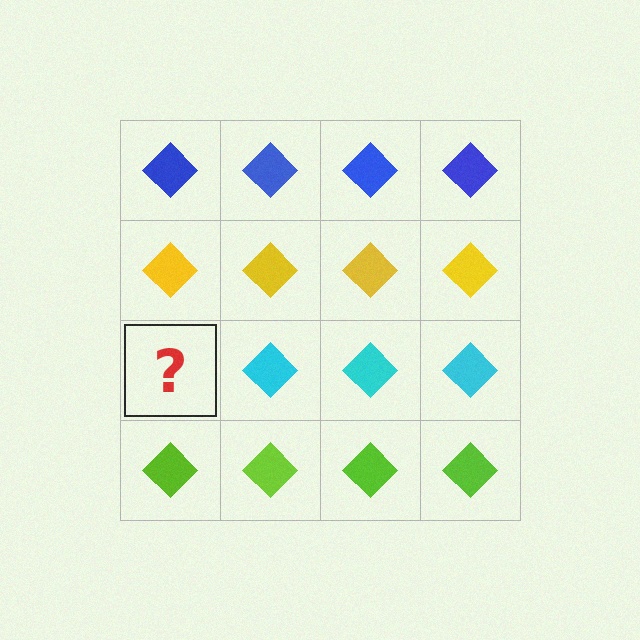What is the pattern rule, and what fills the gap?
The rule is that each row has a consistent color. The gap should be filled with a cyan diamond.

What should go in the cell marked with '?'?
The missing cell should contain a cyan diamond.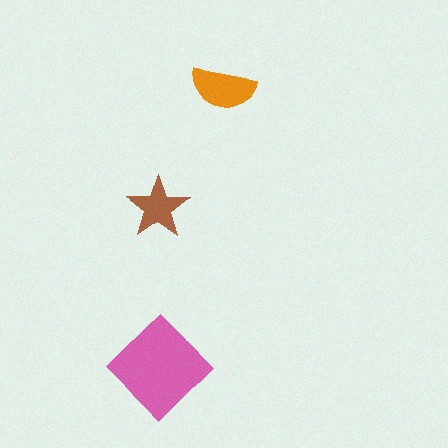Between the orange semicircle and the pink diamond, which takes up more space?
The pink diamond.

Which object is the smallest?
The brown star.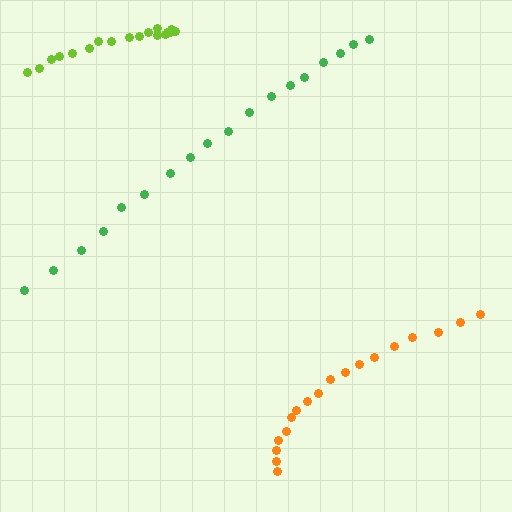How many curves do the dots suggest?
There are 3 distinct paths.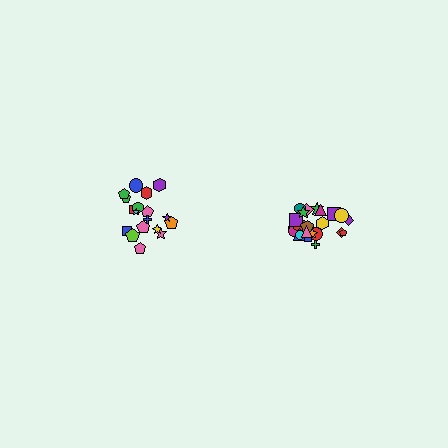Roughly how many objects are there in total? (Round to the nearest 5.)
Roughly 45 objects in total.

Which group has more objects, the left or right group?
The right group.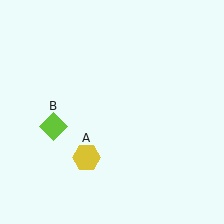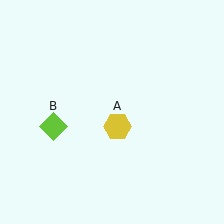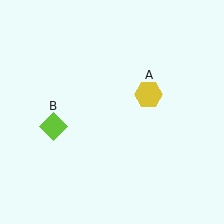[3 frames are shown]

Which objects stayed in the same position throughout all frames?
Lime diamond (object B) remained stationary.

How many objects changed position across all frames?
1 object changed position: yellow hexagon (object A).